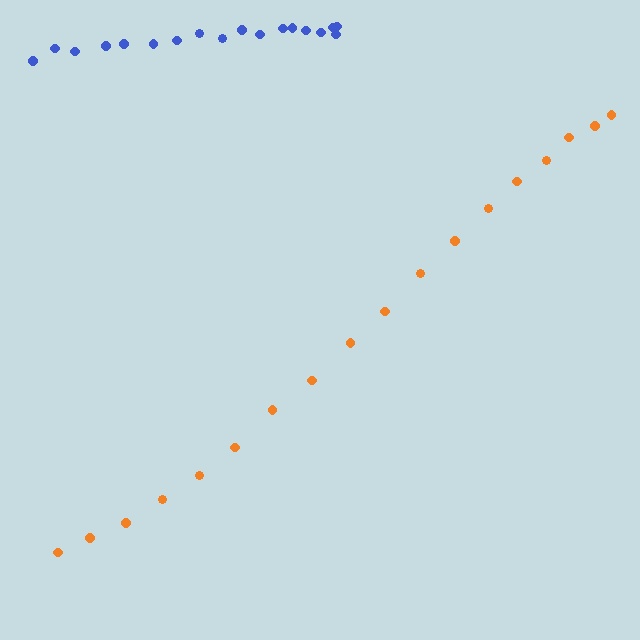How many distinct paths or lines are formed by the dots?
There are 2 distinct paths.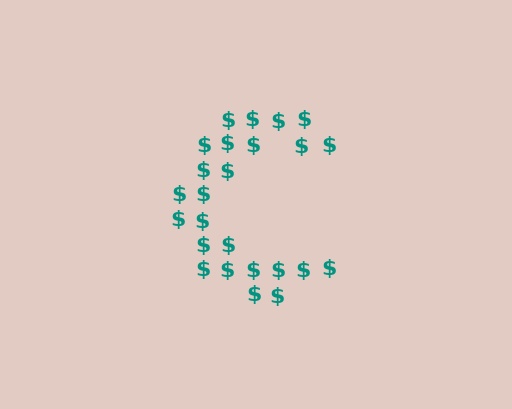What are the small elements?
The small elements are dollar signs.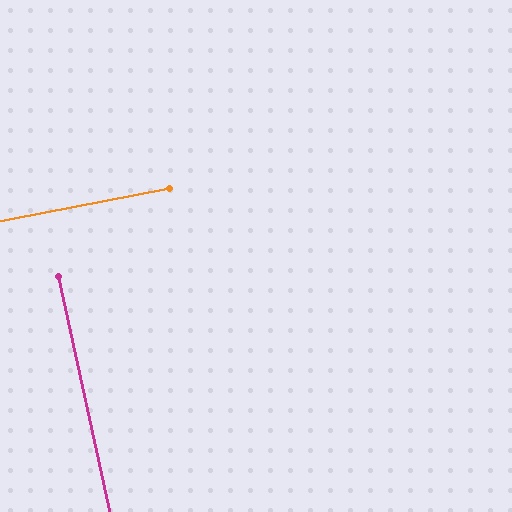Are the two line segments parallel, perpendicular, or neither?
Perpendicular — they meet at approximately 89°.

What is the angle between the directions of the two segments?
Approximately 89 degrees.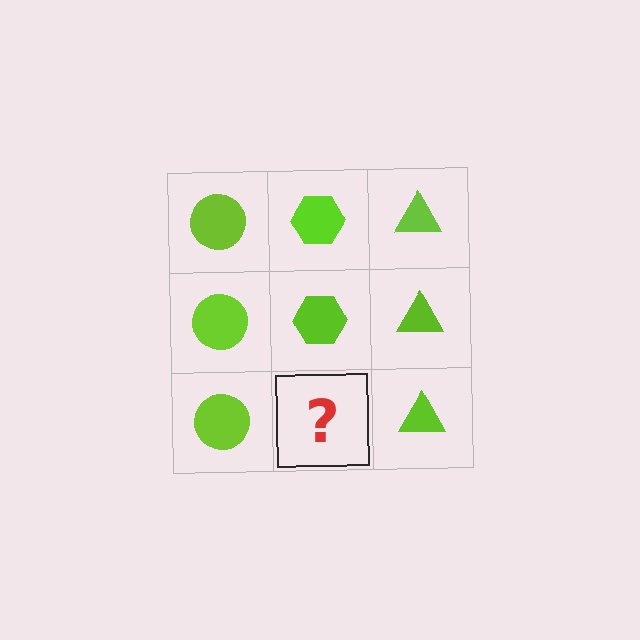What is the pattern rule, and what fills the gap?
The rule is that each column has a consistent shape. The gap should be filled with a lime hexagon.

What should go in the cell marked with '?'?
The missing cell should contain a lime hexagon.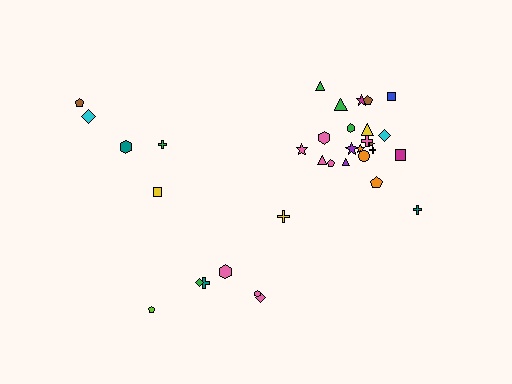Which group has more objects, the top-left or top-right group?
The top-right group.